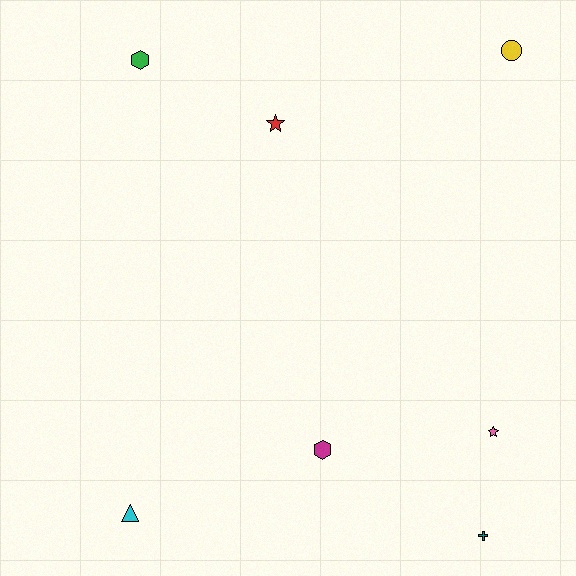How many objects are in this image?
There are 7 objects.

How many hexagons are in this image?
There are 2 hexagons.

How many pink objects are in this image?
There is 1 pink object.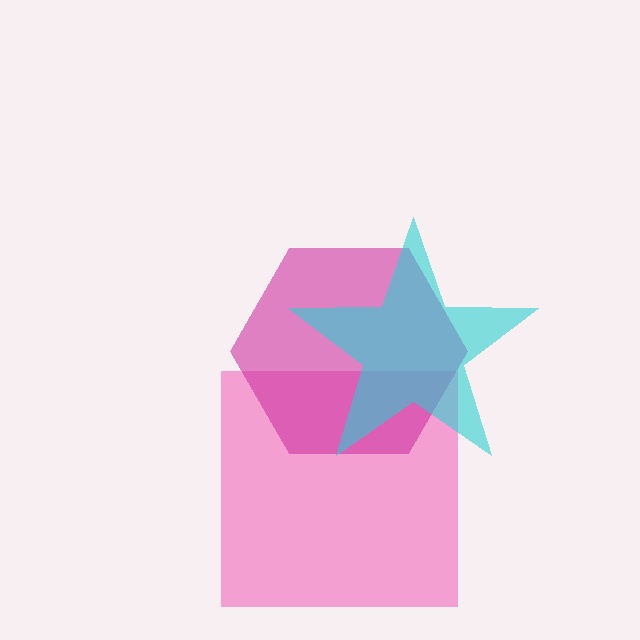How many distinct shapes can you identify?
There are 3 distinct shapes: a pink square, a magenta hexagon, a cyan star.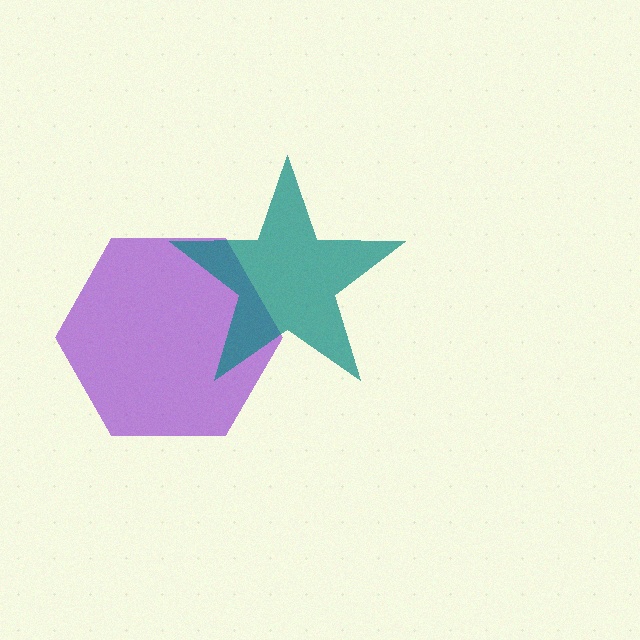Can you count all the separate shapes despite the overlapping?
Yes, there are 2 separate shapes.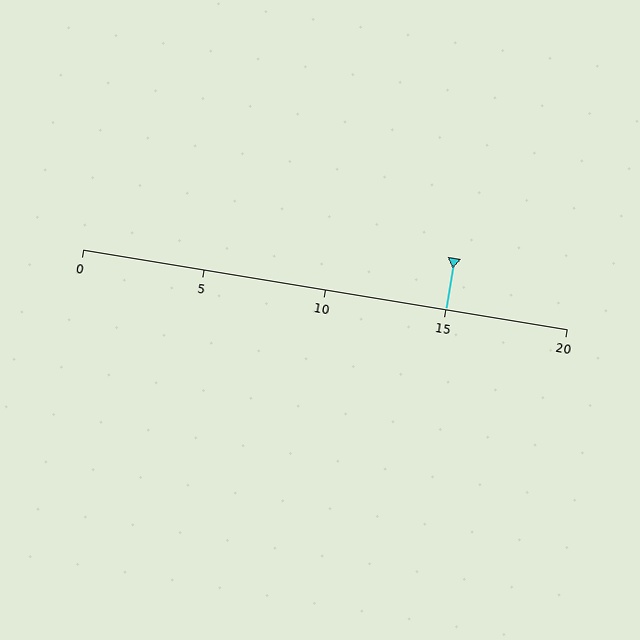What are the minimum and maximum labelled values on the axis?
The axis runs from 0 to 20.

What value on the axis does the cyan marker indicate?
The marker indicates approximately 15.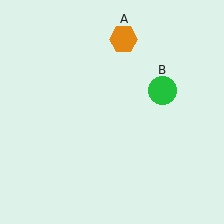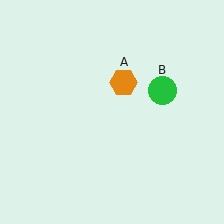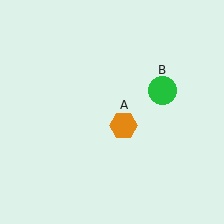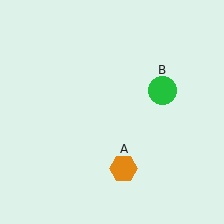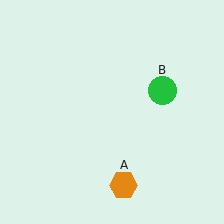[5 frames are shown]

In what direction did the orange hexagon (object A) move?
The orange hexagon (object A) moved down.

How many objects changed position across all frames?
1 object changed position: orange hexagon (object A).